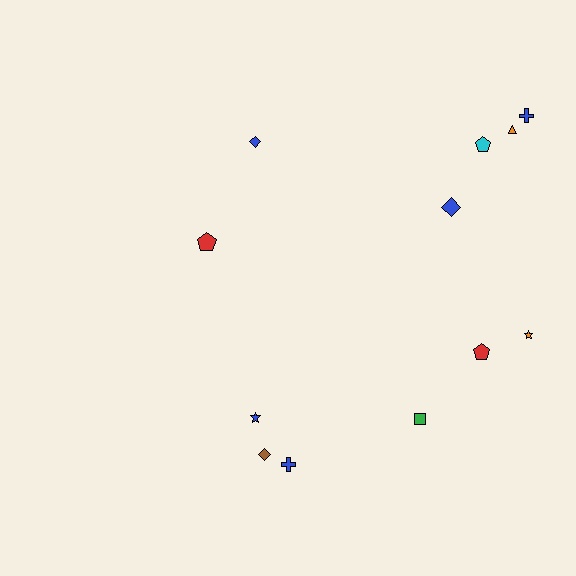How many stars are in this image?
There are 2 stars.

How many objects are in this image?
There are 12 objects.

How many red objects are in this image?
There are 2 red objects.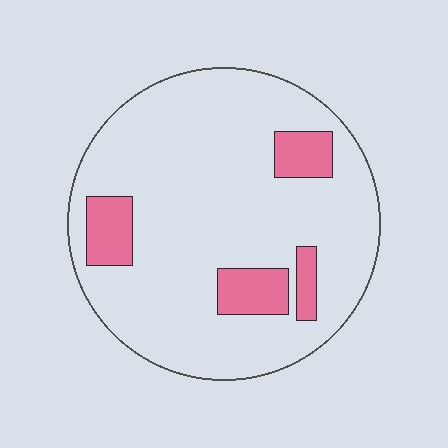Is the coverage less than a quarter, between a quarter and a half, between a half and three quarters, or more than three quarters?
Less than a quarter.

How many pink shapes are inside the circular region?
4.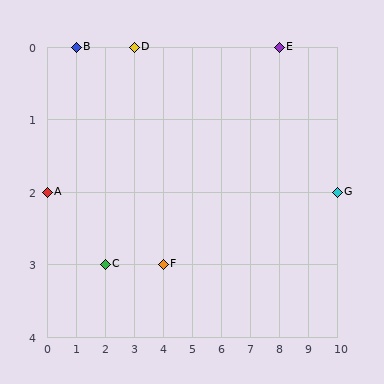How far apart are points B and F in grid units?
Points B and F are 3 columns and 3 rows apart (about 4.2 grid units diagonally).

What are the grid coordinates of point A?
Point A is at grid coordinates (0, 2).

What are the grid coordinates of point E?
Point E is at grid coordinates (8, 0).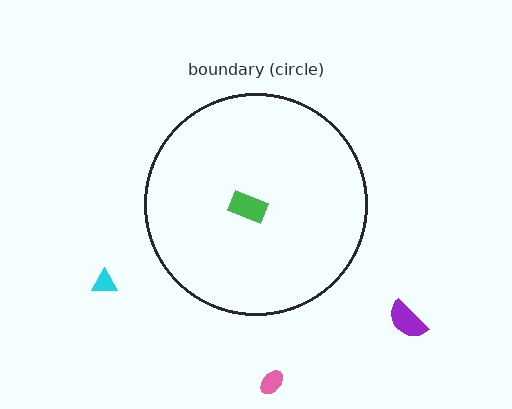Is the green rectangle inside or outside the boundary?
Inside.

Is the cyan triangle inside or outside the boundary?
Outside.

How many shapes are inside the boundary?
1 inside, 3 outside.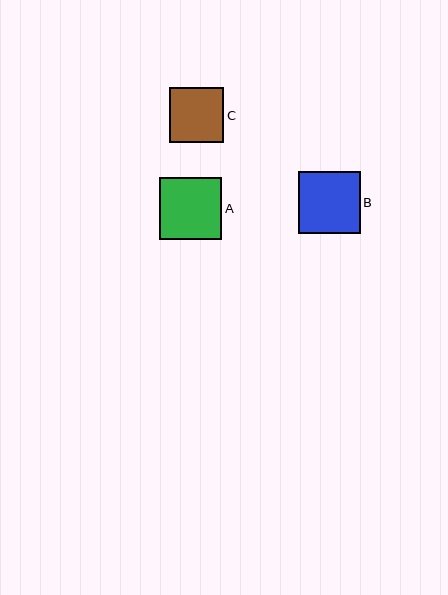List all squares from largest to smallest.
From largest to smallest: B, A, C.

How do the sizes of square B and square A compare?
Square B and square A are approximately the same size.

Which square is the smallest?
Square C is the smallest with a size of approximately 54 pixels.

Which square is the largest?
Square B is the largest with a size of approximately 62 pixels.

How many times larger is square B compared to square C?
Square B is approximately 1.1 times the size of square C.